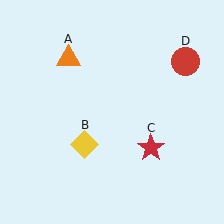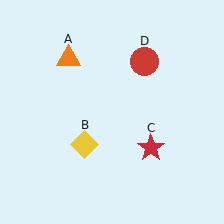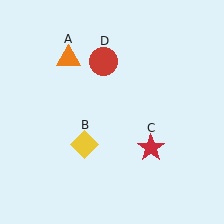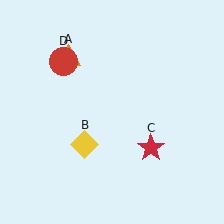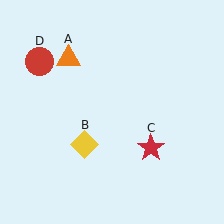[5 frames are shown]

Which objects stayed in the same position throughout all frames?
Orange triangle (object A) and yellow diamond (object B) and red star (object C) remained stationary.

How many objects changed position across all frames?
1 object changed position: red circle (object D).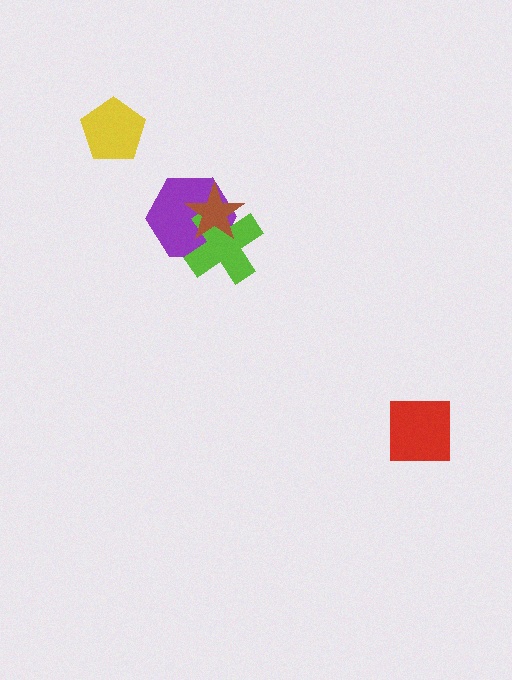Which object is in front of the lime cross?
The brown star is in front of the lime cross.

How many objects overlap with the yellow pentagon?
0 objects overlap with the yellow pentagon.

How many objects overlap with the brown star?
2 objects overlap with the brown star.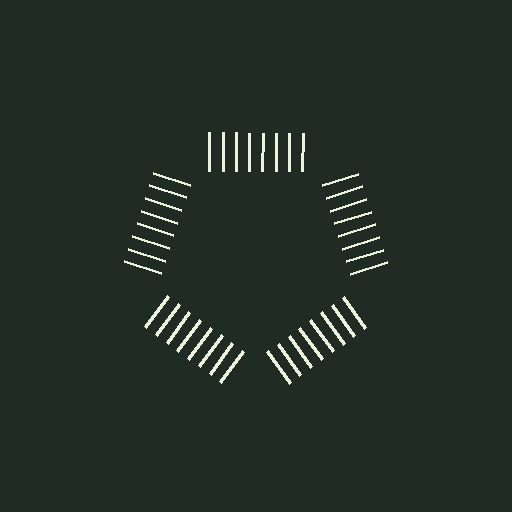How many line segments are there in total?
40 — 8 along each of the 5 edges.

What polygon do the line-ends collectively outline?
An illusory pentagon — the line segments terminate on its edges but no continuous stroke is drawn.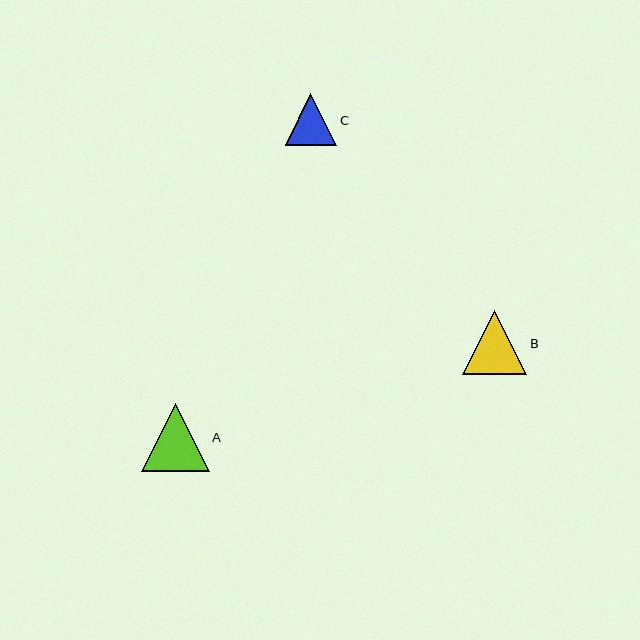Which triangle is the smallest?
Triangle C is the smallest with a size of approximately 52 pixels.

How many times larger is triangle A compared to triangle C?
Triangle A is approximately 1.3 times the size of triangle C.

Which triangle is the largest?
Triangle A is the largest with a size of approximately 68 pixels.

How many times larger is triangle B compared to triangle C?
Triangle B is approximately 1.2 times the size of triangle C.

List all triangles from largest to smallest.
From largest to smallest: A, B, C.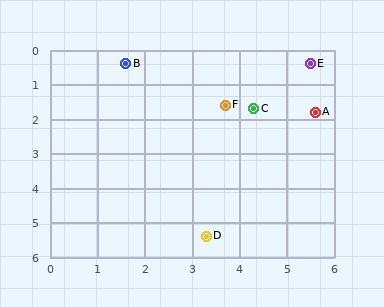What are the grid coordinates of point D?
Point D is at approximately (3.3, 5.4).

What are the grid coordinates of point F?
Point F is at approximately (3.7, 1.6).